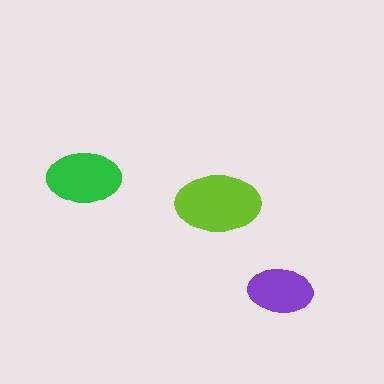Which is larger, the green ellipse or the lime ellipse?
The lime one.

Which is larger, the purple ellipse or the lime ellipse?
The lime one.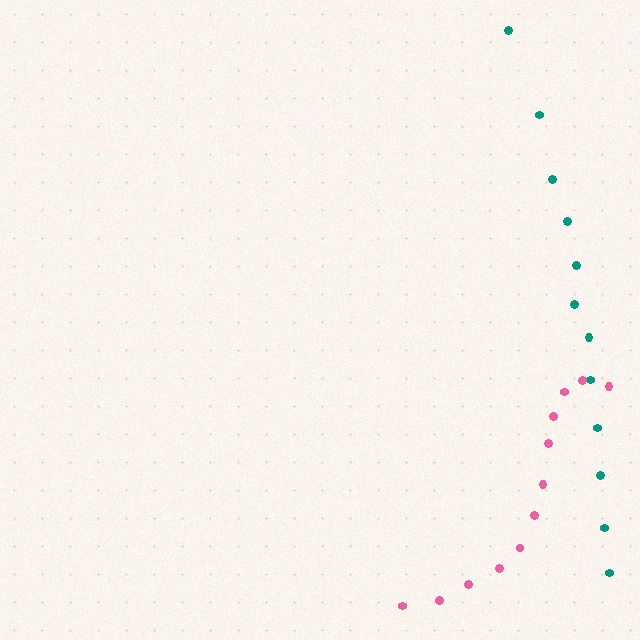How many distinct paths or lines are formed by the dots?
There are 2 distinct paths.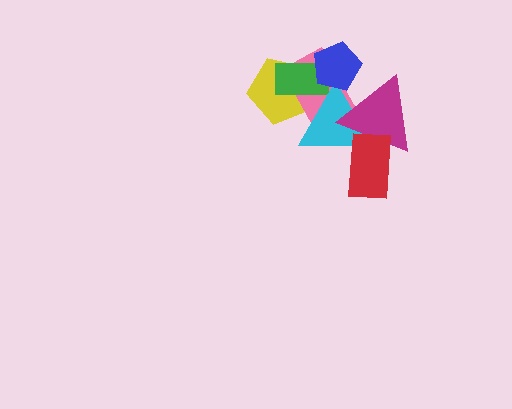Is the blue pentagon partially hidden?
No, no other shape covers it.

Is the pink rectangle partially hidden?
Yes, it is partially covered by another shape.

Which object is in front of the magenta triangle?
The red rectangle is in front of the magenta triangle.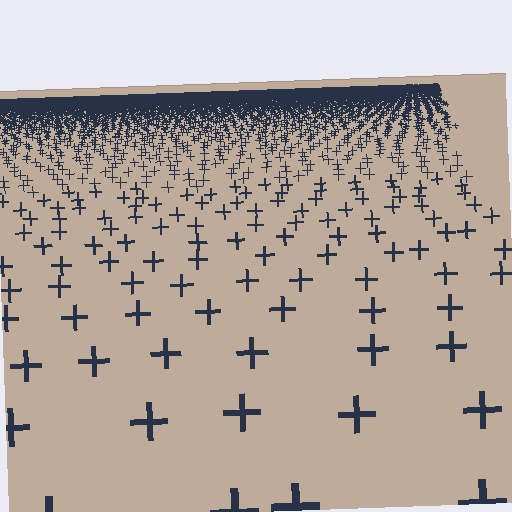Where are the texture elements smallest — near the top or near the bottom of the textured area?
Near the top.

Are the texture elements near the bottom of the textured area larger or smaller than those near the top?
Larger. Near the bottom, elements are closer to the viewer and appear at a bigger on-screen size.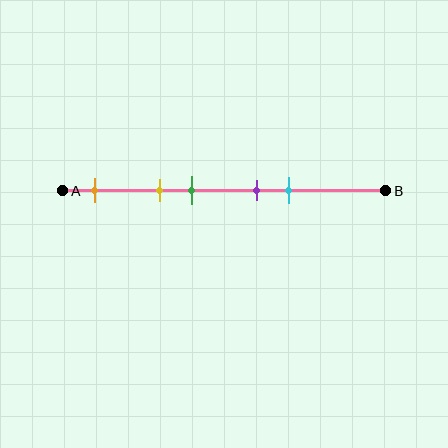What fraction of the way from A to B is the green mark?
The green mark is approximately 40% (0.4) of the way from A to B.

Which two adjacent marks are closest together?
The purple and cyan marks are the closest adjacent pair.